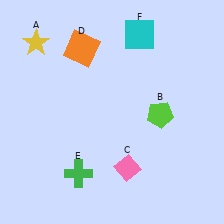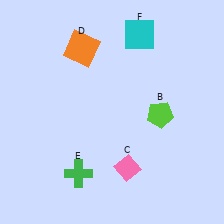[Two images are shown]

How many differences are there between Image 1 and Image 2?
There is 1 difference between the two images.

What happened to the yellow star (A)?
The yellow star (A) was removed in Image 2. It was in the top-left area of Image 1.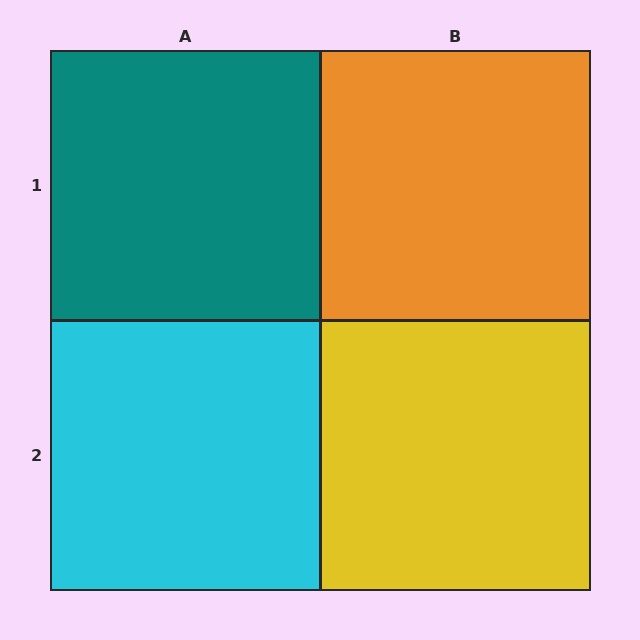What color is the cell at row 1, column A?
Teal.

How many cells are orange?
1 cell is orange.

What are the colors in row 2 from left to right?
Cyan, yellow.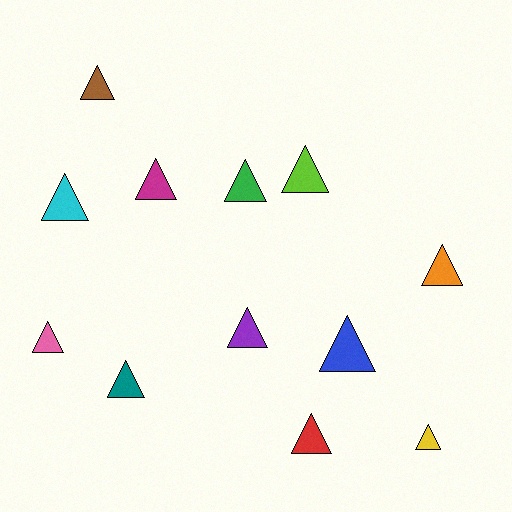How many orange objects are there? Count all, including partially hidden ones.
There is 1 orange object.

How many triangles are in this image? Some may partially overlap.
There are 12 triangles.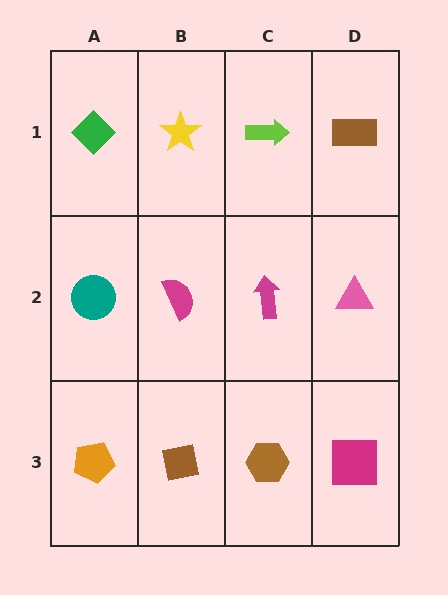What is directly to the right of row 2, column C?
A pink triangle.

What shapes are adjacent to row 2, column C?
A lime arrow (row 1, column C), a brown hexagon (row 3, column C), a magenta semicircle (row 2, column B), a pink triangle (row 2, column D).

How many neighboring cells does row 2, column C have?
4.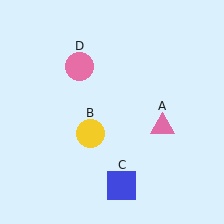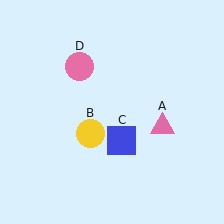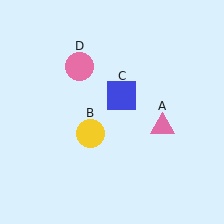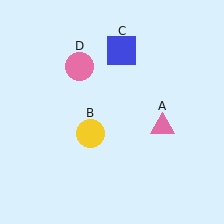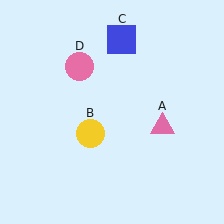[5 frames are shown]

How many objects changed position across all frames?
1 object changed position: blue square (object C).